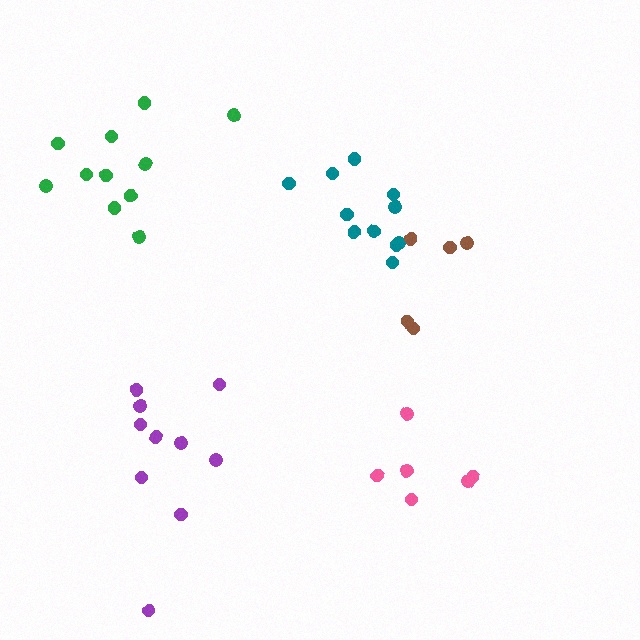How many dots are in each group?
Group 1: 11 dots, Group 2: 6 dots, Group 3: 5 dots, Group 4: 11 dots, Group 5: 10 dots (43 total).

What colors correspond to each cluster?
The clusters are colored: teal, pink, brown, green, purple.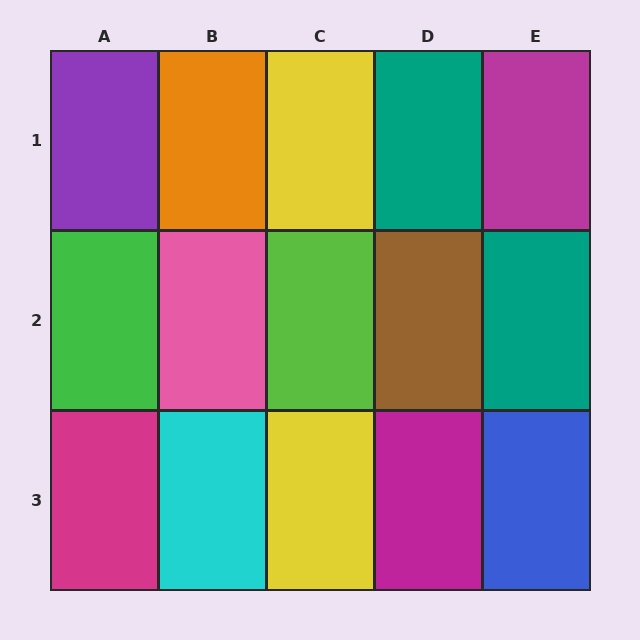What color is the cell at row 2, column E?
Teal.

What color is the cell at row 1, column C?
Yellow.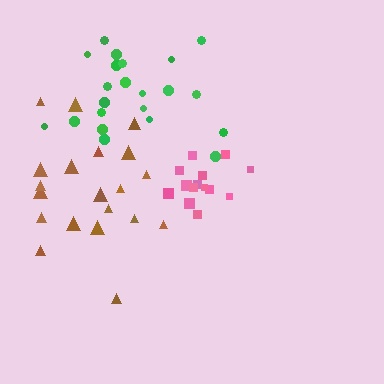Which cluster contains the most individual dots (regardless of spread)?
Green (22).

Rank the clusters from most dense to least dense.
pink, green, brown.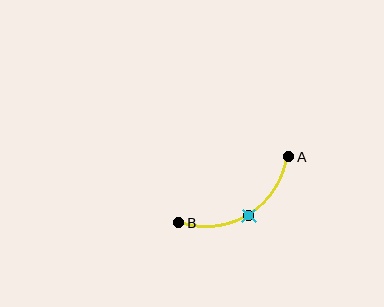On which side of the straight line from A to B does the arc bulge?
The arc bulges below the straight line connecting A and B.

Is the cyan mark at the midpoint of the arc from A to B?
Yes. The cyan mark lies on the arc at equal arc-length from both A and B — it is the arc midpoint.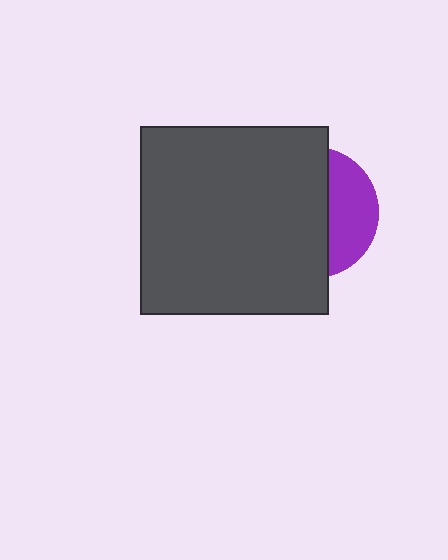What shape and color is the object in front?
The object in front is a dark gray square.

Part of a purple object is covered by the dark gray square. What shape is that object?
It is a circle.